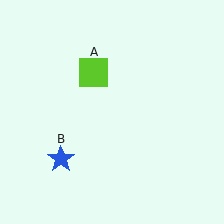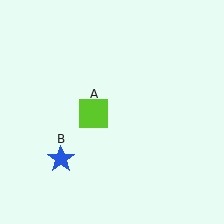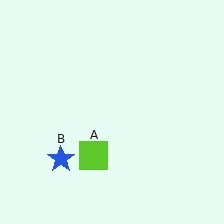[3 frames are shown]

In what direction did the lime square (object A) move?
The lime square (object A) moved down.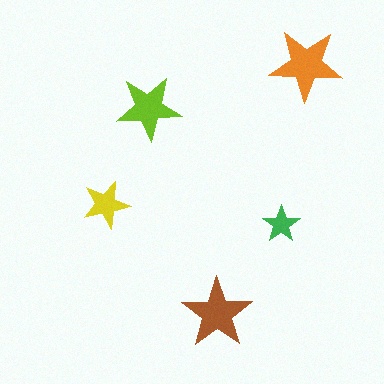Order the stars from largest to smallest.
the orange one, the brown one, the lime one, the yellow one, the green one.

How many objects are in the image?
There are 5 objects in the image.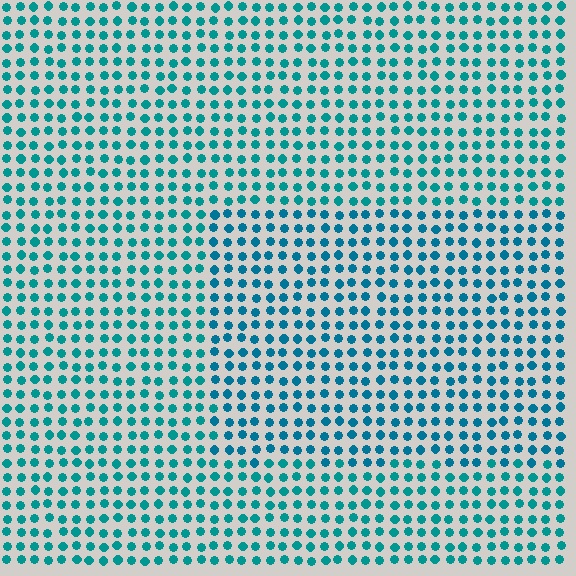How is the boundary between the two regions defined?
The boundary is defined purely by a slight shift in hue (about 16 degrees). Spacing, size, and orientation are identical on both sides.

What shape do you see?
I see a rectangle.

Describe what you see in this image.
The image is filled with small teal elements in a uniform arrangement. A rectangle-shaped region is visible where the elements are tinted to a slightly different hue, forming a subtle color boundary.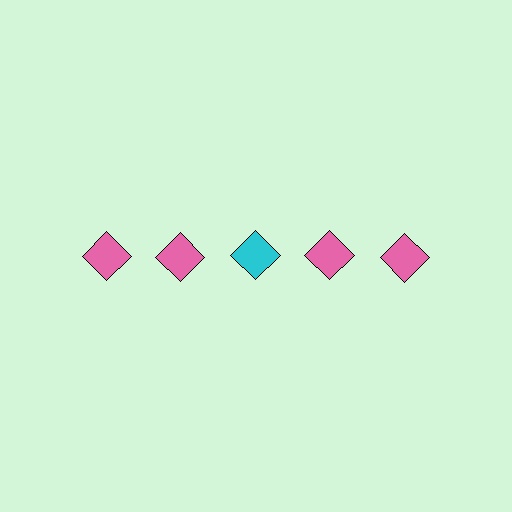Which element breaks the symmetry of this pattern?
The cyan diamond in the top row, center column breaks the symmetry. All other shapes are pink diamonds.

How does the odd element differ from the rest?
It has a different color: cyan instead of pink.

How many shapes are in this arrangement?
There are 5 shapes arranged in a grid pattern.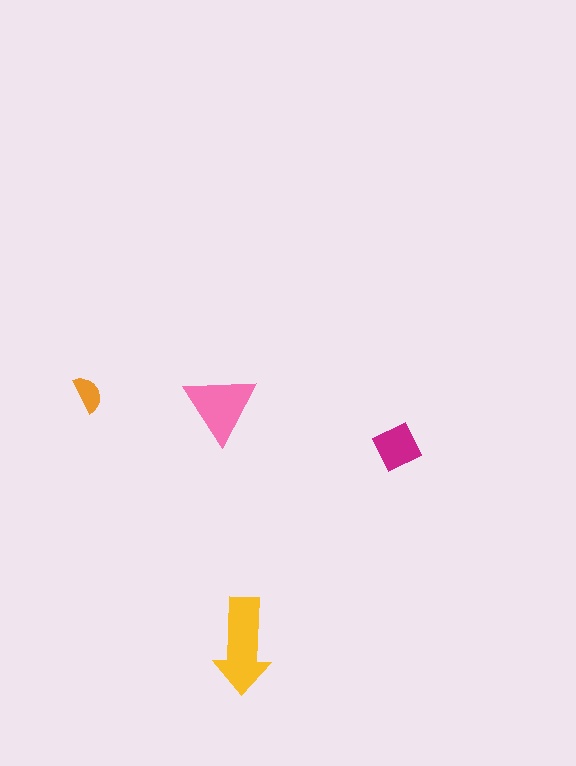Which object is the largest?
The yellow arrow.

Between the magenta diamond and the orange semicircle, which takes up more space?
The magenta diamond.